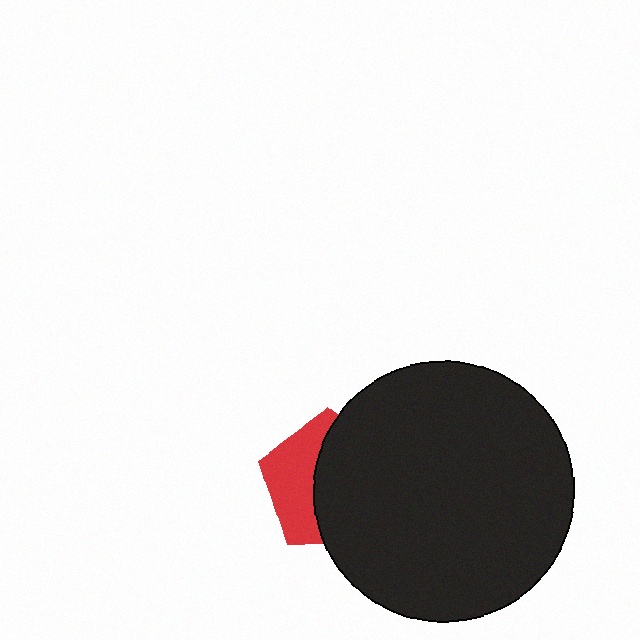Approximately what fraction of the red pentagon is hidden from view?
Roughly 60% of the red pentagon is hidden behind the black circle.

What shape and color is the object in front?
The object in front is a black circle.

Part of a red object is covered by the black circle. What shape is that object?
It is a pentagon.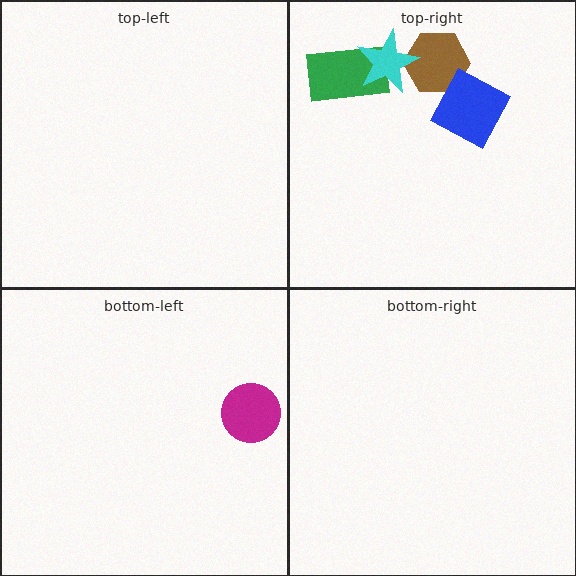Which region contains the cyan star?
The top-right region.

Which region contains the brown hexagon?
The top-right region.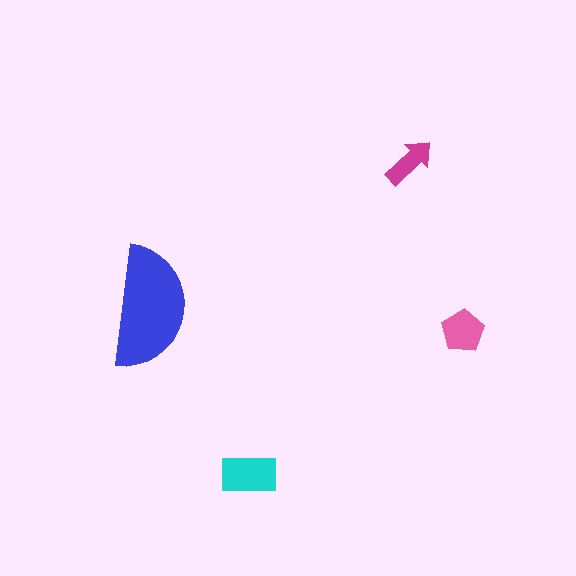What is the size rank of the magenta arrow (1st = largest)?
4th.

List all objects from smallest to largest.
The magenta arrow, the pink pentagon, the cyan rectangle, the blue semicircle.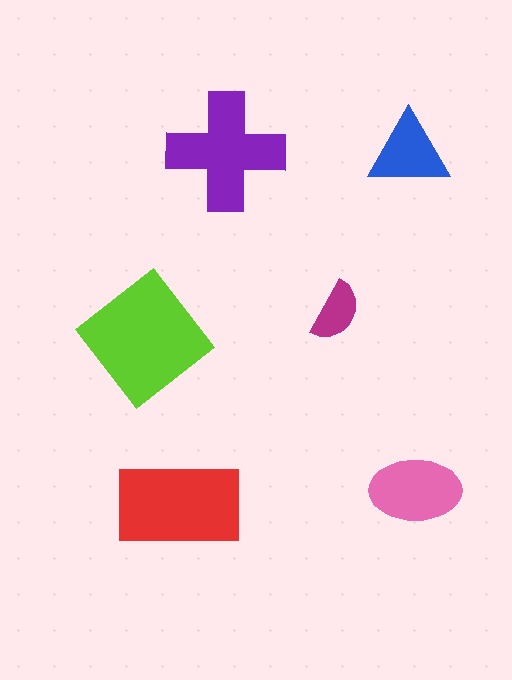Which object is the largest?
The lime diamond.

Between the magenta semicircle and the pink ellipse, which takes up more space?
The pink ellipse.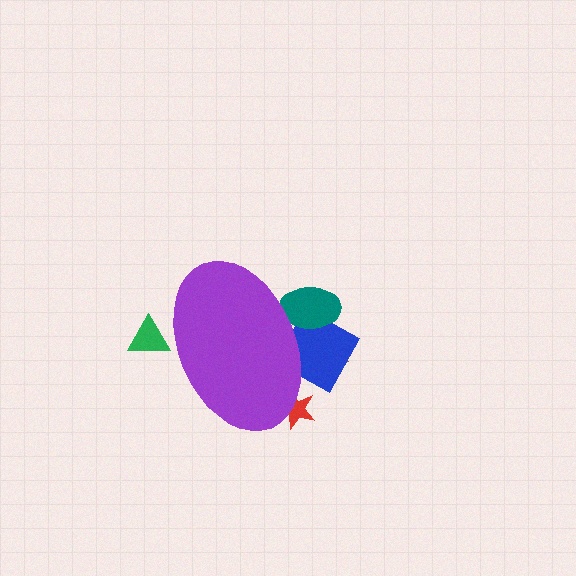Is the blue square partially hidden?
Yes, the blue square is partially hidden behind the purple ellipse.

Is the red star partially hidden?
Yes, the red star is partially hidden behind the purple ellipse.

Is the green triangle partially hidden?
Yes, the green triangle is partially hidden behind the purple ellipse.